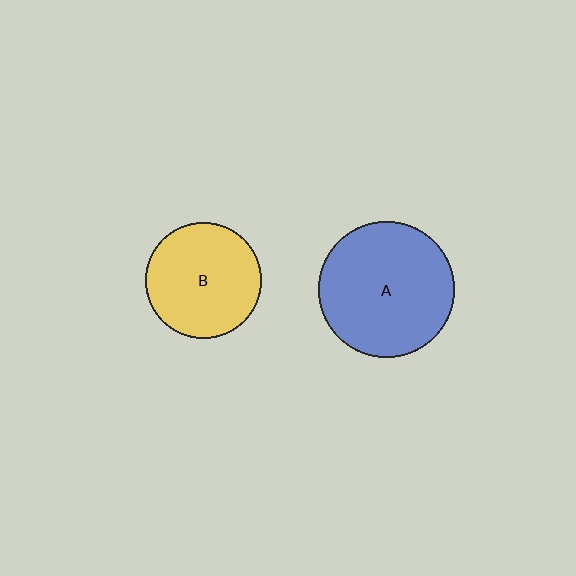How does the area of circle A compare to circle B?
Approximately 1.4 times.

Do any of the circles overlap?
No, none of the circles overlap.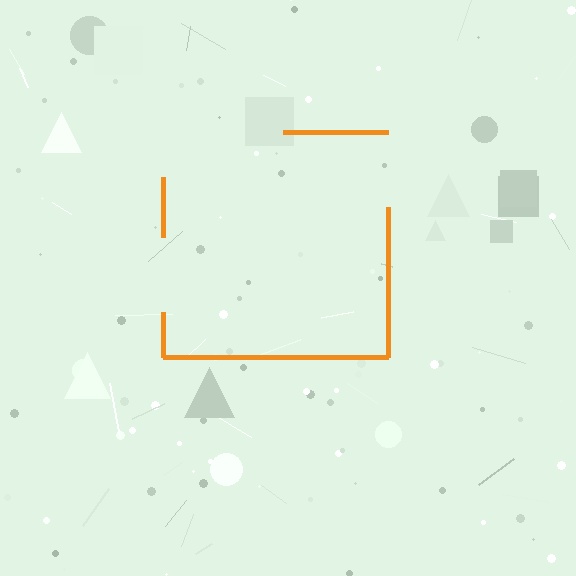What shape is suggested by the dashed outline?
The dashed outline suggests a square.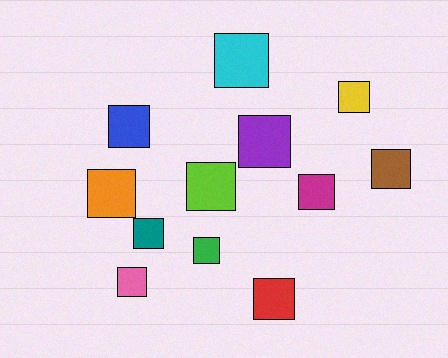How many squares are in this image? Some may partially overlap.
There are 12 squares.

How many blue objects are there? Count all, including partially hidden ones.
There is 1 blue object.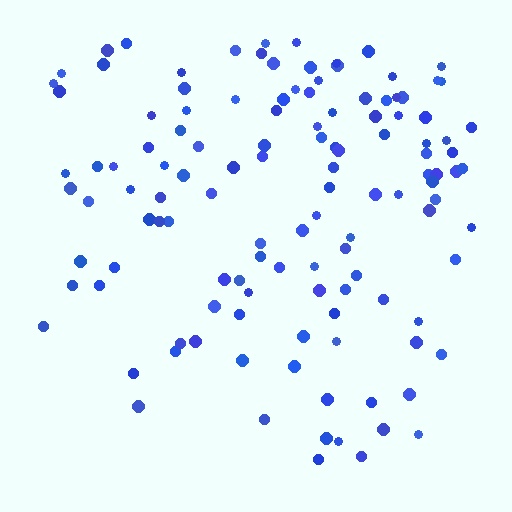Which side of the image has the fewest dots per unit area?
The bottom.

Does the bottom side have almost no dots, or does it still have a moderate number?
Still a moderate number, just noticeably fewer than the top.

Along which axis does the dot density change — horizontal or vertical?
Vertical.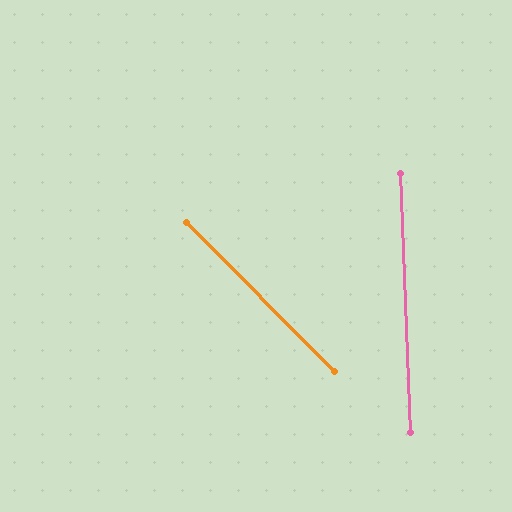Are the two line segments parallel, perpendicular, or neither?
Neither parallel nor perpendicular — they differ by about 43°.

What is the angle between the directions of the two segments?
Approximately 43 degrees.